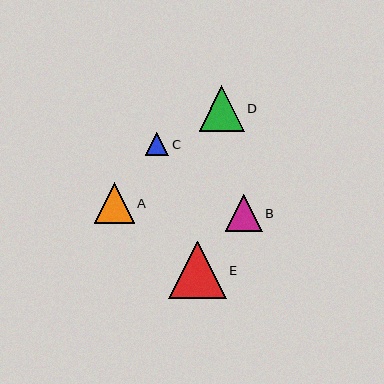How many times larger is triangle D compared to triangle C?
Triangle D is approximately 1.9 times the size of triangle C.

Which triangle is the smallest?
Triangle C is the smallest with a size of approximately 24 pixels.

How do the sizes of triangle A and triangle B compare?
Triangle A and triangle B are approximately the same size.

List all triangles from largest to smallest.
From largest to smallest: E, D, A, B, C.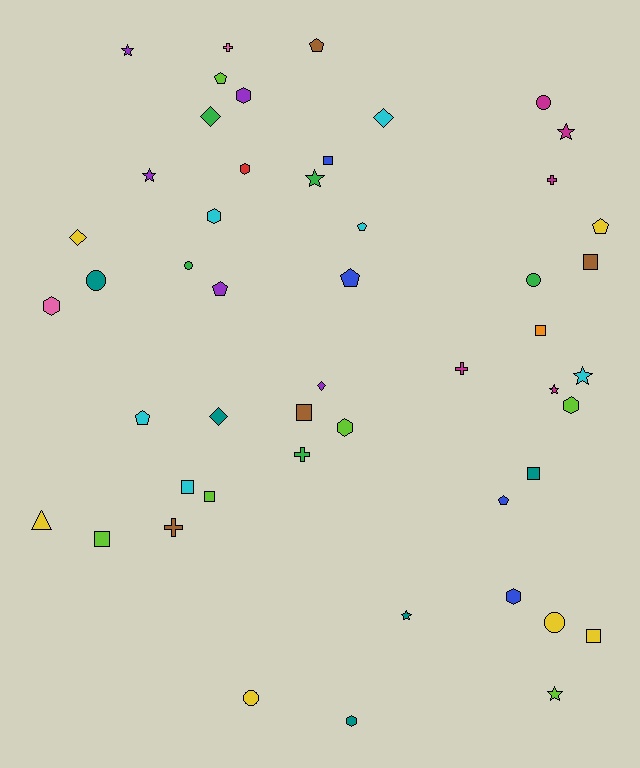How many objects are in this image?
There are 50 objects.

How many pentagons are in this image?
There are 8 pentagons.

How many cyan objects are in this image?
There are 6 cyan objects.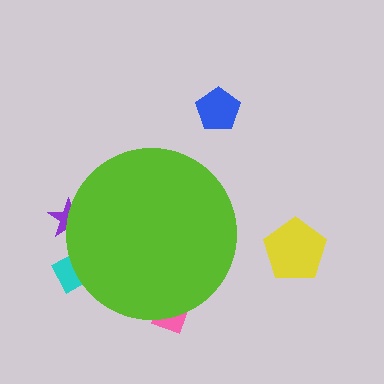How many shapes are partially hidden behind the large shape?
3 shapes are partially hidden.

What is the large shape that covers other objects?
A lime circle.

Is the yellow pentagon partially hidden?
No, the yellow pentagon is fully visible.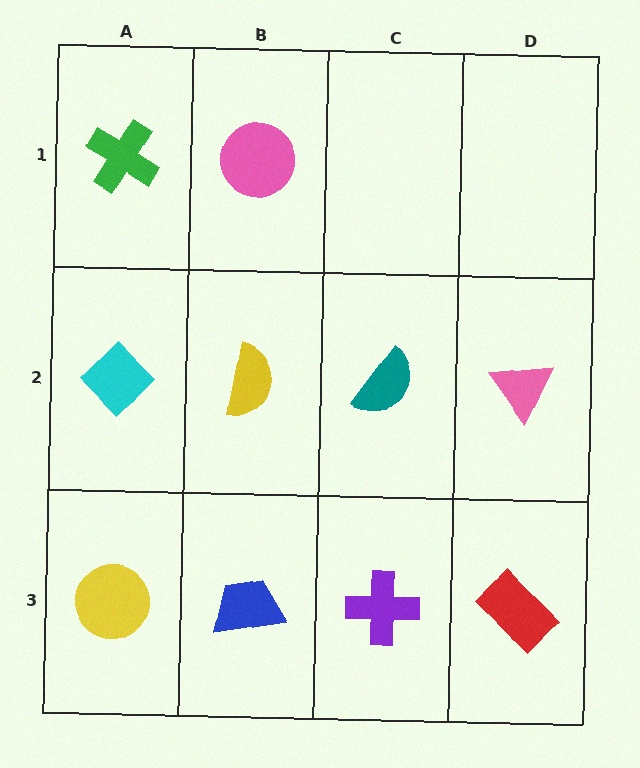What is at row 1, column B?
A pink circle.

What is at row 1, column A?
A green cross.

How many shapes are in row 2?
4 shapes.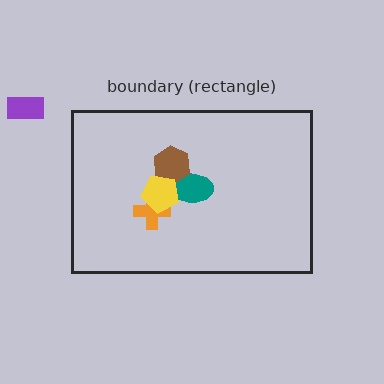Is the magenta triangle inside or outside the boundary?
Inside.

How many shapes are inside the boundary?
5 inside, 1 outside.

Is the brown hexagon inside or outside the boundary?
Inside.